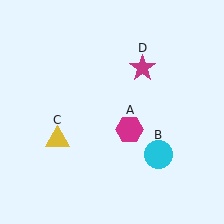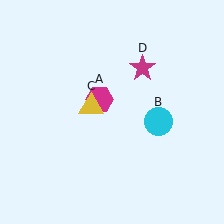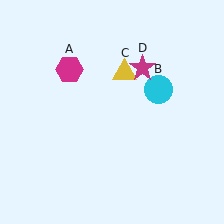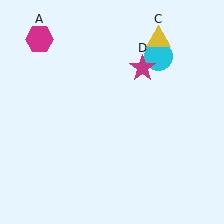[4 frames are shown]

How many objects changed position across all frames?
3 objects changed position: magenta hexagon (object A), cyan circle (object B), yellow triangle (object C).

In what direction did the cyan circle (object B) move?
The cyan circle (object B) moved up.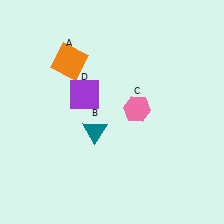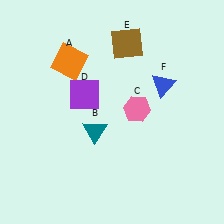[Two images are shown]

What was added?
A brown square (E), a blue triangle (F) were added in Image 2.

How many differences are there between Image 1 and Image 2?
There are 2 differences between the two images.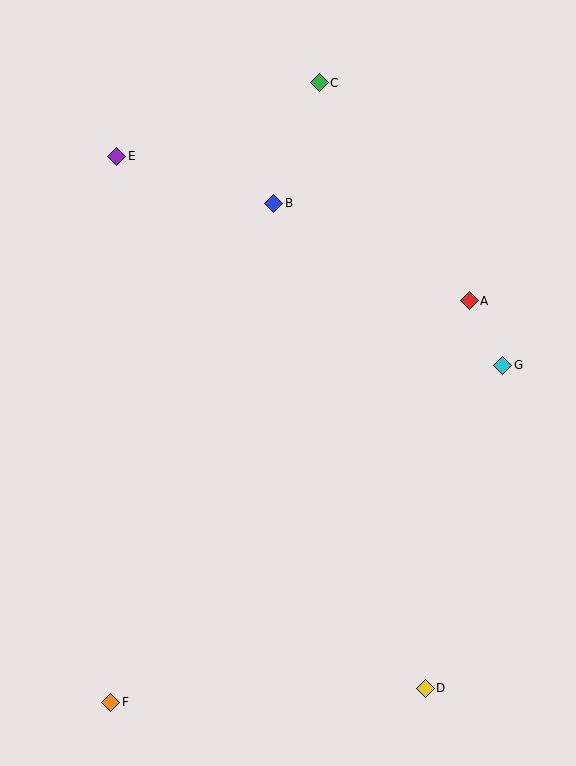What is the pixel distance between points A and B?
The distance between A and B is 219 pixels.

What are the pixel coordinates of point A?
Point A is at (469, 301).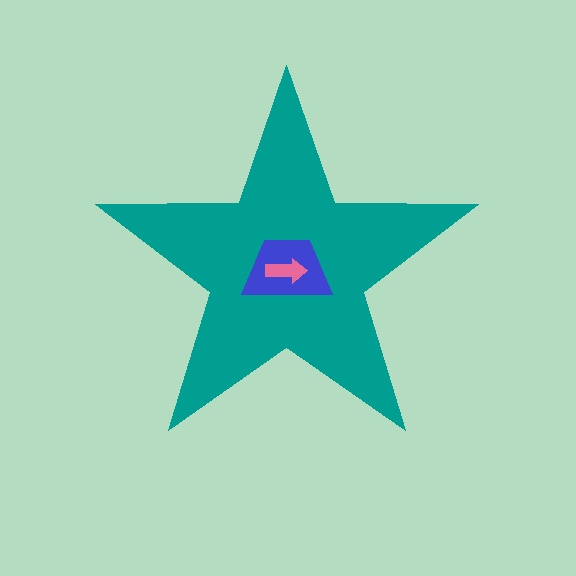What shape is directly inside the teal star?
The blue trapezoid.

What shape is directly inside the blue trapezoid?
The pink arrow.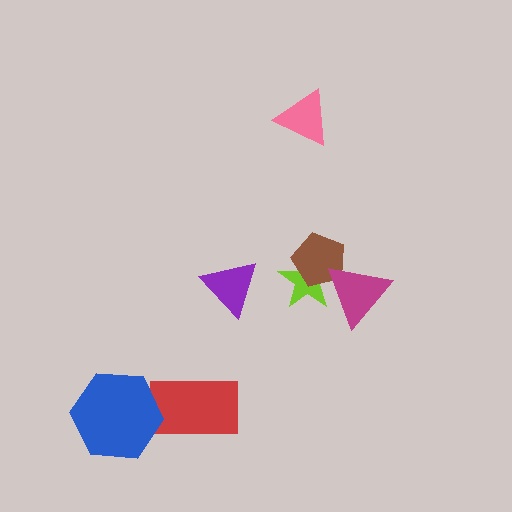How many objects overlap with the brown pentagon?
2 objects overlap with the brown pentagon.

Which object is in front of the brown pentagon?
The magenta triangle is in front of the brown pentagon.